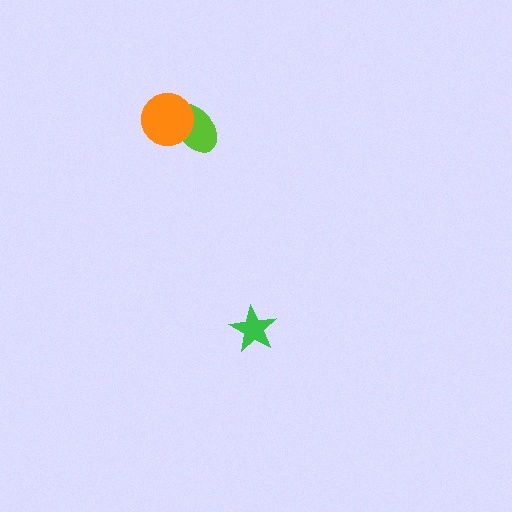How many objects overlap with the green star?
0 objects overlap with the green star.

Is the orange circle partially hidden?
No, no other shape covers it.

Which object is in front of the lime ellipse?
The orange circle is in front of the lime ellipse.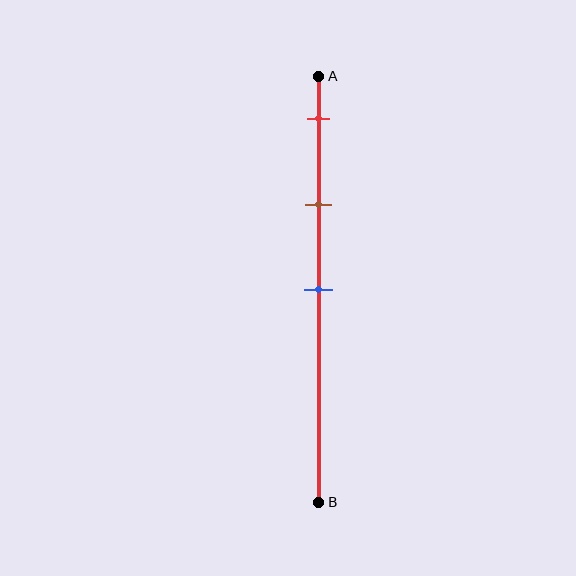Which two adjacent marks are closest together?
The red and brown marks are the closest adjacent pair.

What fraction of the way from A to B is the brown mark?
The brown mark is approximately 30% (0.3) of the way from A to B.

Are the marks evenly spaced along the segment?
Yes, the marks are approximately evenly spaced.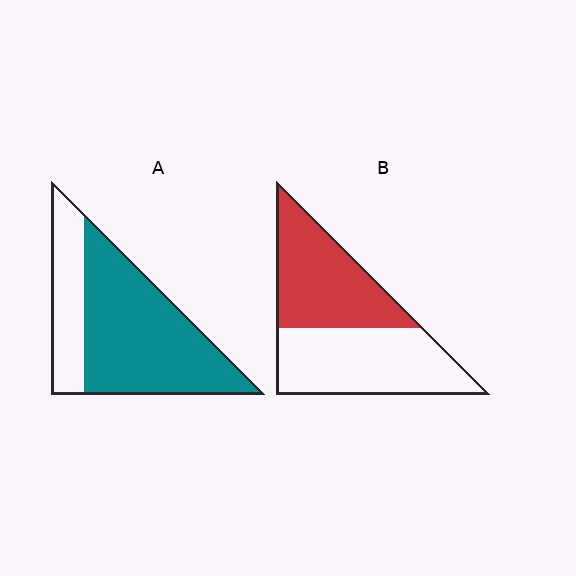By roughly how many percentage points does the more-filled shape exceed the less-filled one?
By roughly 25 percentage points (A over B).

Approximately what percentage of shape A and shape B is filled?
A is approximately 70% and B is approximately 45%.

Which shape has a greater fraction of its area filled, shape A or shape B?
Shape A.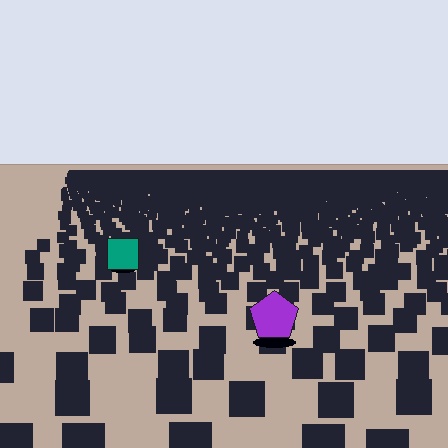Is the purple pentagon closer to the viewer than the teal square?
Yes. The purple pentagon is closer — you can tell from the texture gradient: the ground texture is coarser near it.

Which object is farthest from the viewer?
The teal square is farthest from the viewer. It appears smaller and the ground texture around it is denser.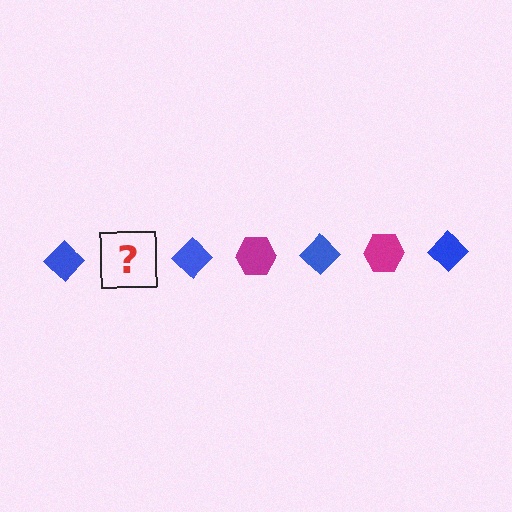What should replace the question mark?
The question mark should be replaced with a magenta hexagon.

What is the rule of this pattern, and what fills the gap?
The rule is that the pattern alternates between blue diamond and magenta hexagon. The gap should be filled with a magenta hexagon.